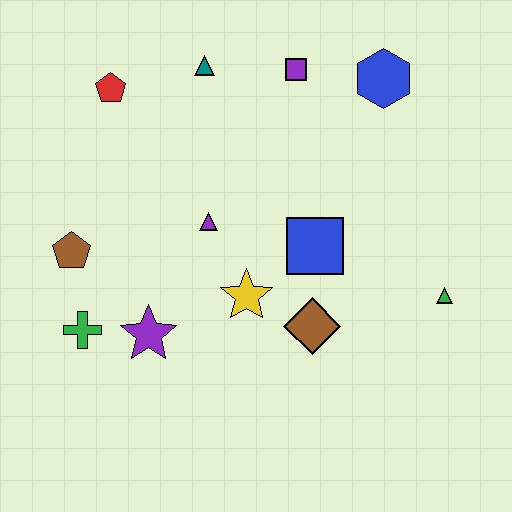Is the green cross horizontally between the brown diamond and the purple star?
No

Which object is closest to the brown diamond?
The yellow star is closest to the brown diamond.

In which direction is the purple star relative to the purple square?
The purple star is below the purple square.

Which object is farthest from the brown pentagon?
The green triangle is farthest from the brown pentagon.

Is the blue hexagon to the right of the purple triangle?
Yes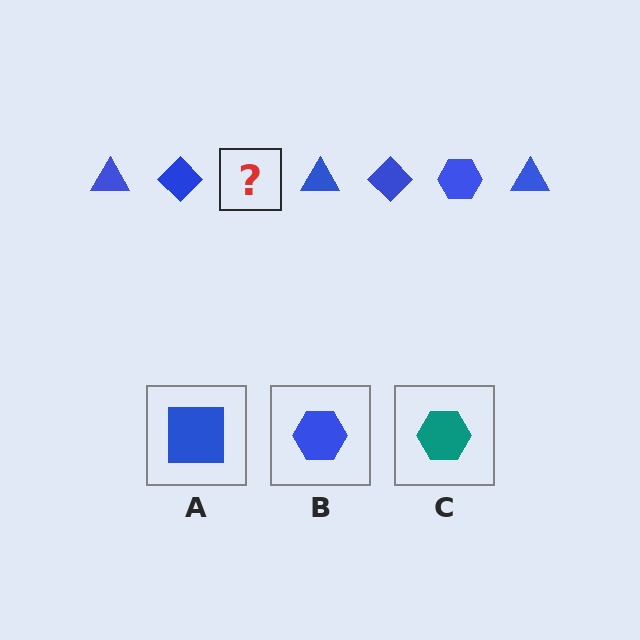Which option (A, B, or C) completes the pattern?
B.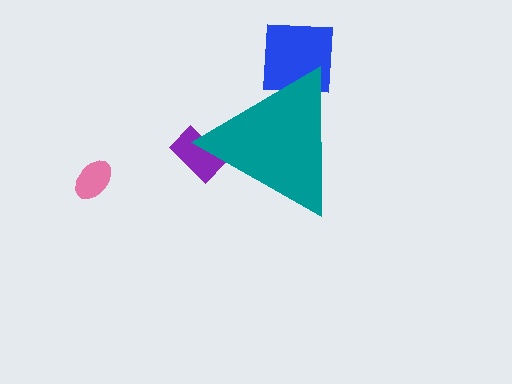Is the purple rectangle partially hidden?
Yes, the purple rectangle is partially hidden behind the teal triangle.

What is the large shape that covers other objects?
A teal triangle.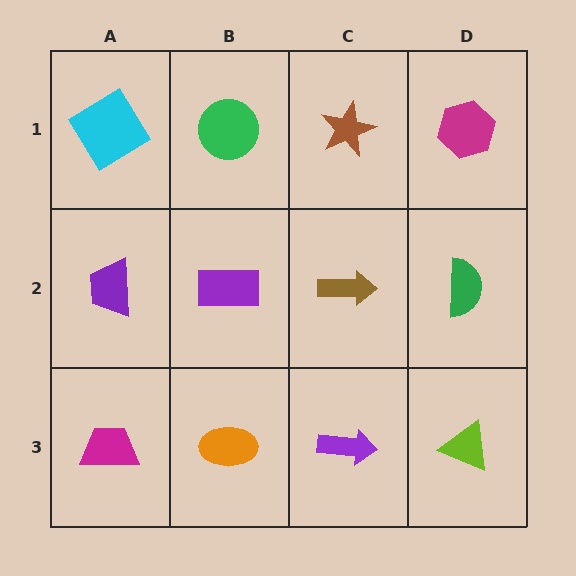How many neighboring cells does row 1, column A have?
2.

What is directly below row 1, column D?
A green semicircle.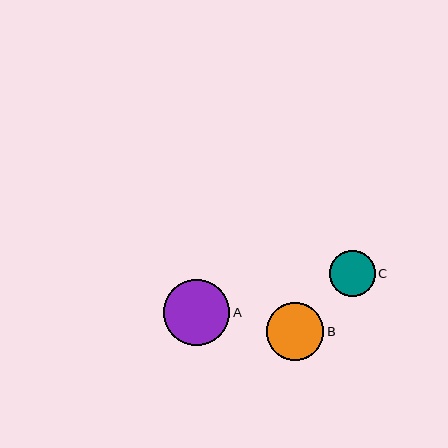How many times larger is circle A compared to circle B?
Circle A is approximately 1.2 times the size of circle B.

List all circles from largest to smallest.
From largest to smallest: A, B, C.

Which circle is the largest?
Circle A is the largest with a size of approximately 66 pixels.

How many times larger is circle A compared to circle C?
Circle A is approximately 1.4 times the size of circle C.